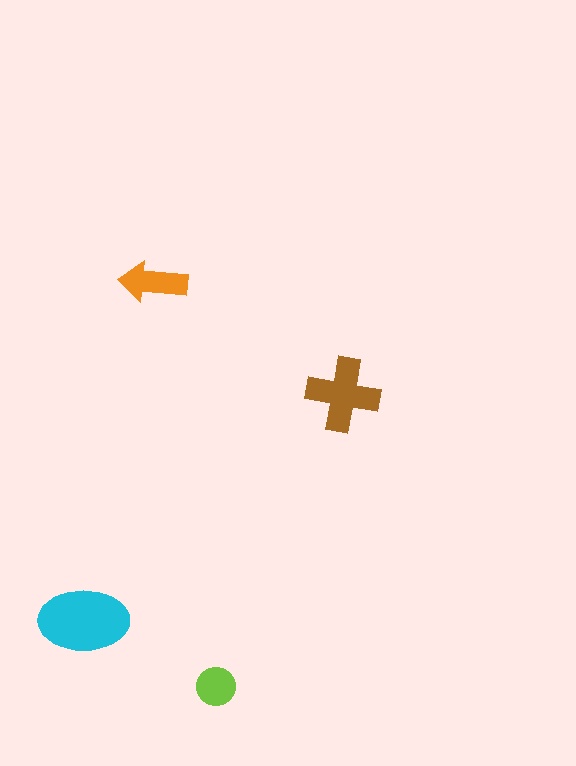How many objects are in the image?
There are 4 objects in the image.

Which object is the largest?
The cyan ellipse.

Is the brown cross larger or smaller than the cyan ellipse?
Smaller.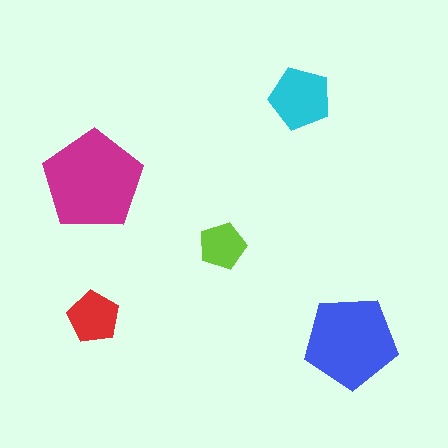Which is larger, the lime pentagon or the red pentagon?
The red one.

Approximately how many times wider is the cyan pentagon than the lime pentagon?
About 1.5 times wider.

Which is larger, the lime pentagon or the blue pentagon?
The blue one.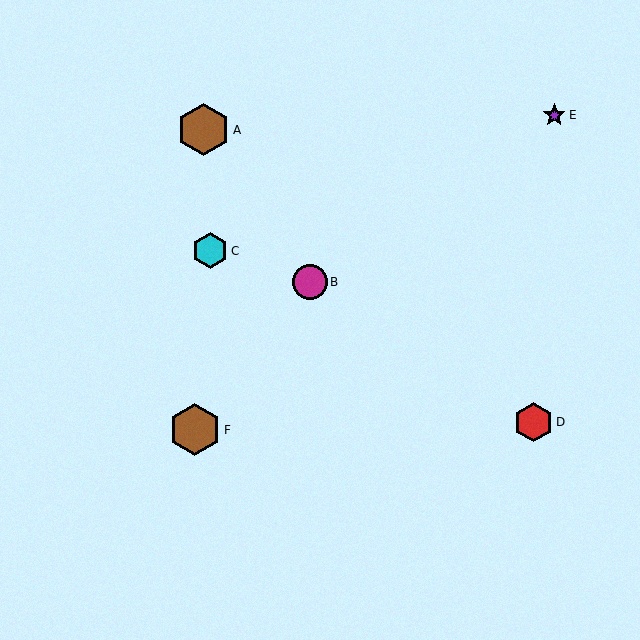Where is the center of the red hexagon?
The center of the red hexagon is at (534, 422).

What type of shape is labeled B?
Shape B is a magenta circle.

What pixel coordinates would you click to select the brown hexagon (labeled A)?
Click at (203, 130) to select the brown hexagon A.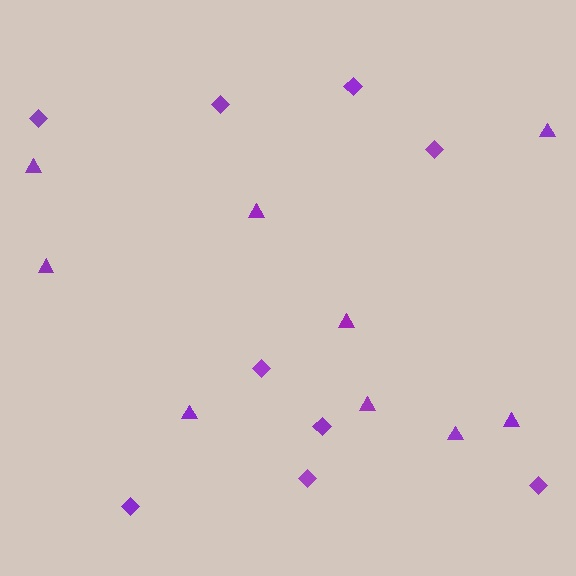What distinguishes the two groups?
There are 2 groups: one group of diamonds (9) and one group of triangles (9).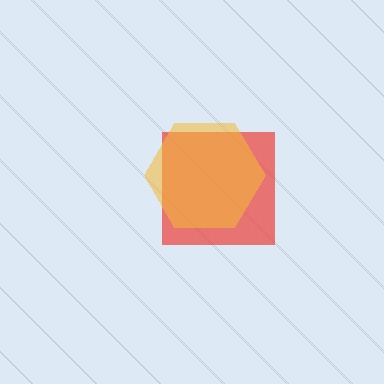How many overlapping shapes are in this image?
There are 2 overlapping shapes in the image.